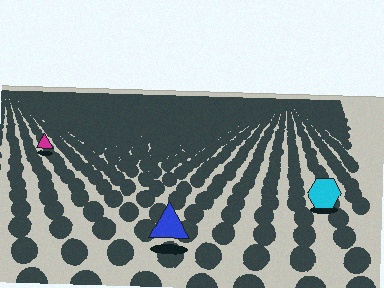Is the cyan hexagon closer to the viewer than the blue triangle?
No. The blue triangle is closer — you can tell from the texture gradient: the ground texture is coarser near it.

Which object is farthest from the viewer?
The magenta triangle is farthest from the viewer. It appears smaller and the ground texture around it is denser.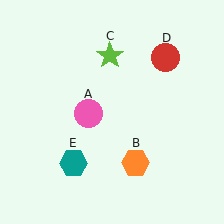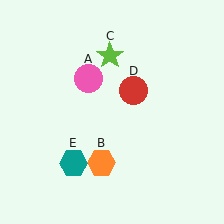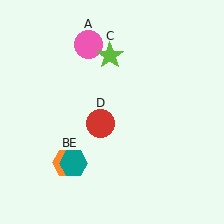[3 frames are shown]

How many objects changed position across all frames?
3 objects changed position: pink circle (object A), orange hexagon (object B), red circle (object D).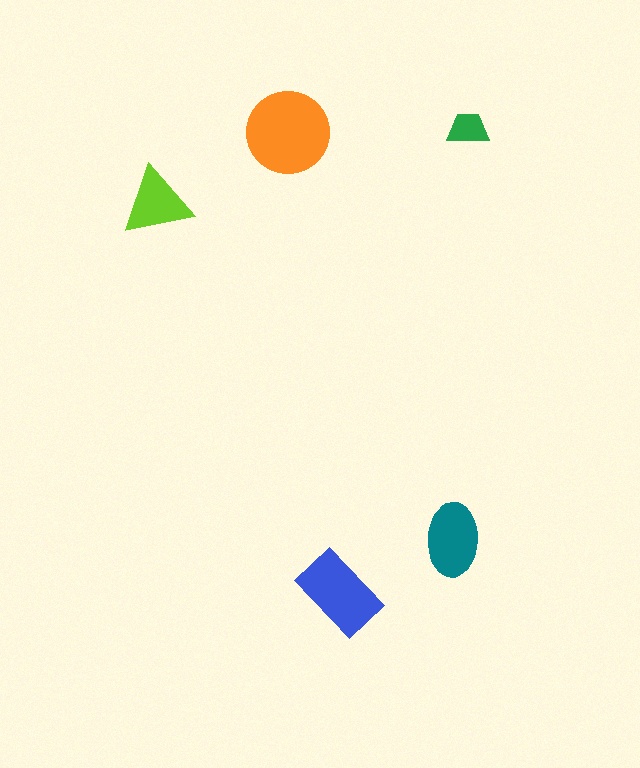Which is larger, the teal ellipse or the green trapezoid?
The teal ellipse.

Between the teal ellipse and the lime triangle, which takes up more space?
The teal ellipse.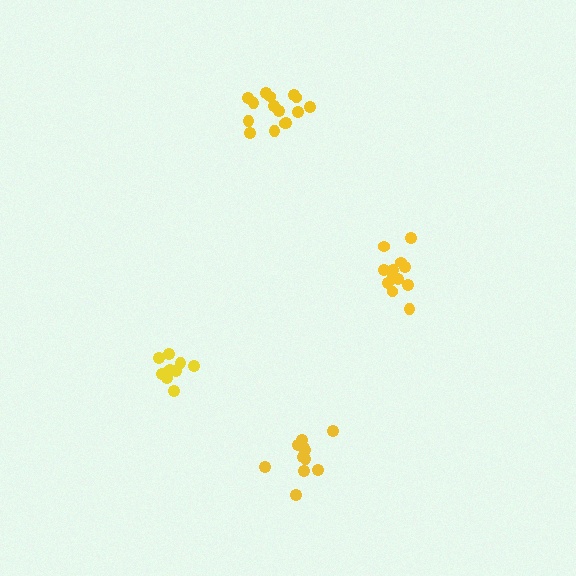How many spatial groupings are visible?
There are 4 spatial groupings.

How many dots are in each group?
Group 1: 12 dots, Group 2: 12 dots, Group 3: 10 dots, Group 4: 15 dots (49 total).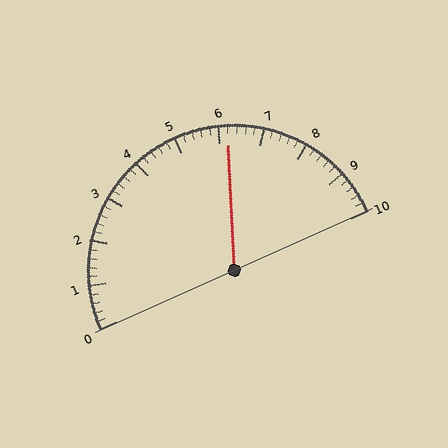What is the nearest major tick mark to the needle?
The nearest major tick mark is 6.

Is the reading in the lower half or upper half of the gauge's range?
The reading is in the upper half of the range (0 to 10).